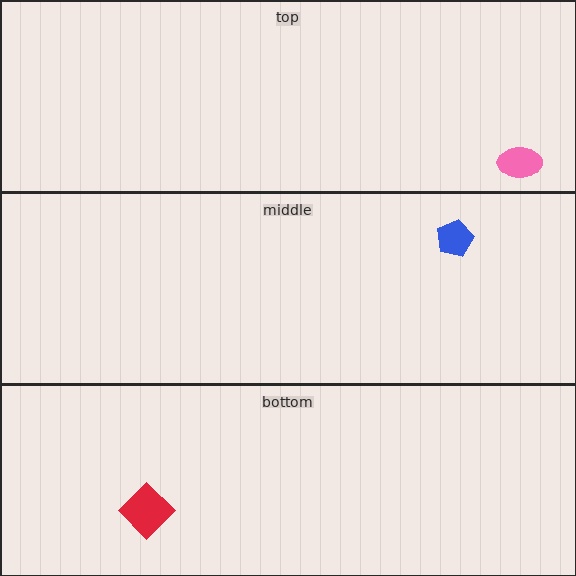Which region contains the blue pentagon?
The middle region.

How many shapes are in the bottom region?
1.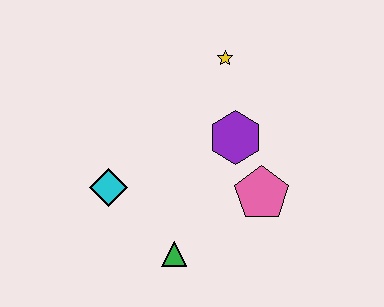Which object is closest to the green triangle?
The cyan diamond is closest to the green triangle.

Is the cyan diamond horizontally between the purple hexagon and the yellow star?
No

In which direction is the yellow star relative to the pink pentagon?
The yellow star is above the pink pentagon.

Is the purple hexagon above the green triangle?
Yes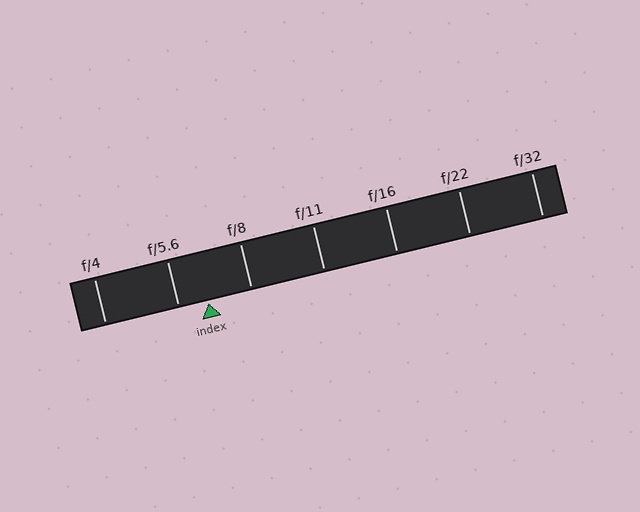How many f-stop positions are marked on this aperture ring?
There are 7 f-stop positions marked.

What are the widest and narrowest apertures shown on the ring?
The widest aperture shown is f/4 and the narrowest is f/32.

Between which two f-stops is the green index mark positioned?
The index mark is between f/5.6 and f/8.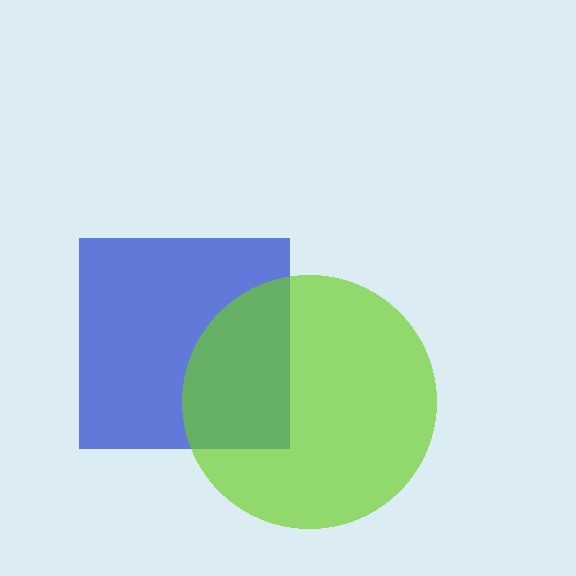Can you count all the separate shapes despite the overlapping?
Yes, there are 2 separate shapes.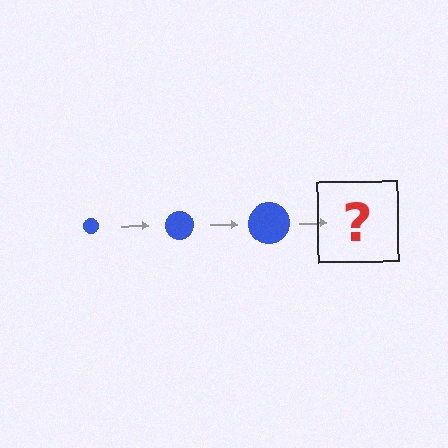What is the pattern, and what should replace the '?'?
The pattern is that the circle gets progressively larger each step. The '?' should be a blue circle, larger than the previous one.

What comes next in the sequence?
The next element should be a blue circle, larger than the previous one.